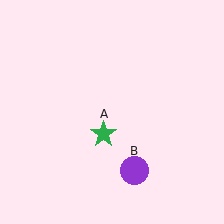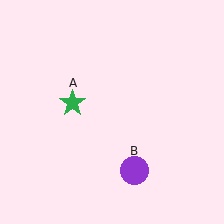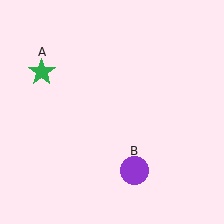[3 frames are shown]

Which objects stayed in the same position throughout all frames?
Purple circle (object B) remained stationary.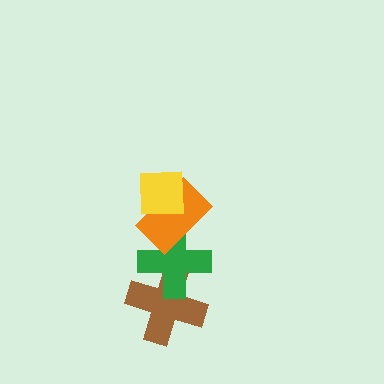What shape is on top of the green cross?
The orange rectangle is on top of the green cross.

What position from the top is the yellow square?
The yellow square is 1st from the top.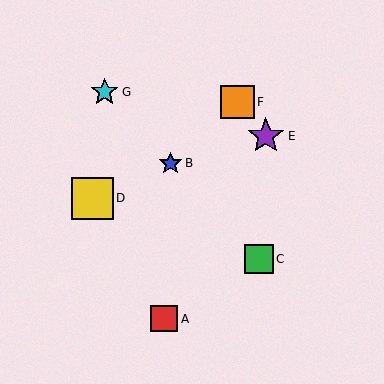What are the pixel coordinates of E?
Object E is at (266, 136).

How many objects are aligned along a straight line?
3 objects (B, C, G) are aligned along a straight line.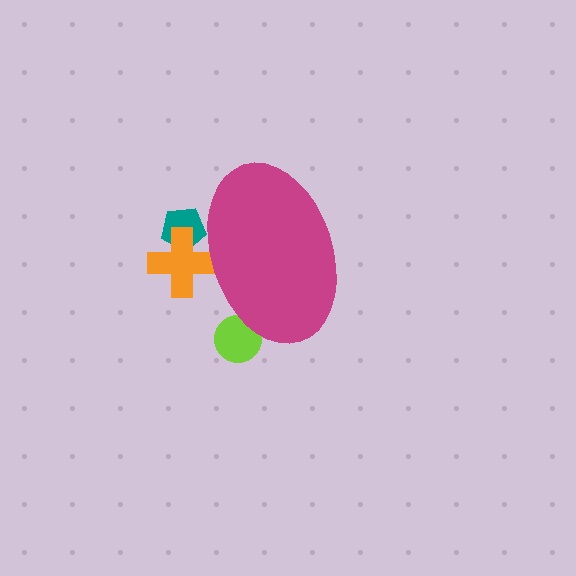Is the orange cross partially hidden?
Yes, the orange cross is partially hidden behind the magenta ellipse.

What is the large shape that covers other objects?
A magenta ellipse.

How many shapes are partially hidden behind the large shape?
3 shapes are partially hidden.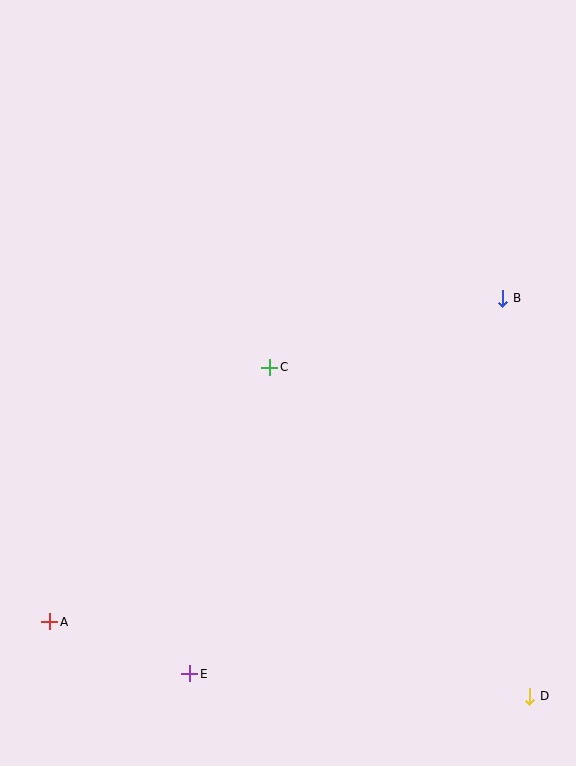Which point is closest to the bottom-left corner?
Point A is closest to the bottom-left corner.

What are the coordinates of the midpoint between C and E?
The midpoint between C and E is at (230, 521).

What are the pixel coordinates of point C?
Point C is at (270, 367).